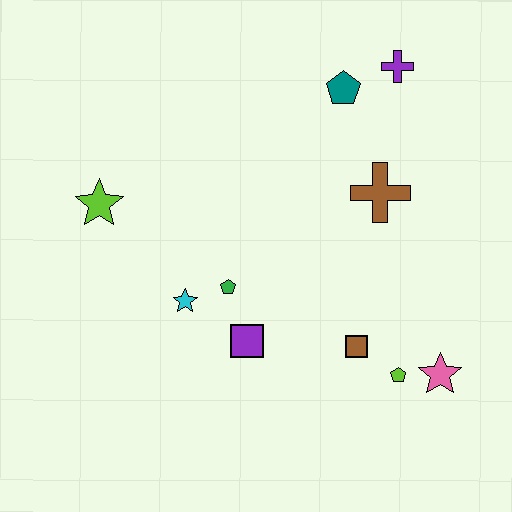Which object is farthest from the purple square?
The purple cross is farthest from the purple square.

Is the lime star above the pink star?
Yes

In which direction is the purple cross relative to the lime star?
The purple cross is to the right of the lime star.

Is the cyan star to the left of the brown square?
Yes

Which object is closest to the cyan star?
The green pentagon is closest to the cyan star.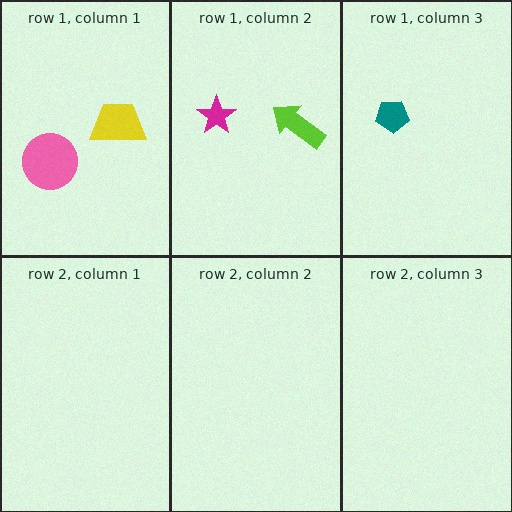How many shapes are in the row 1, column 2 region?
2.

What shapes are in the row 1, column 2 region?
The lime arrow, the magenta star.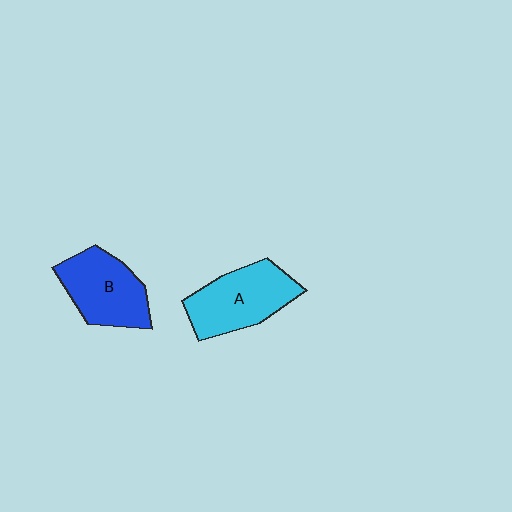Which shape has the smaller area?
Shape B (blue).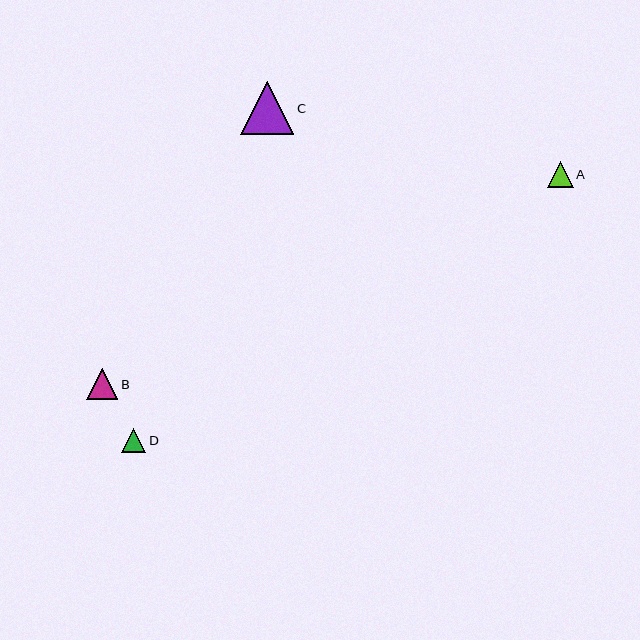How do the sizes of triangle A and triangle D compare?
Triangle A and triangle D are approximately the same size.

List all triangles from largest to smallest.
From largest to smallest: C, B, A, D.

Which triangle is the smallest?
Triangle D is the smallest with a size of approximately 24 pixels.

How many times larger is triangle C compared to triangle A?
Triangle C is approximately 2.1 times the size of triangle A.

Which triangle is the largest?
Triangle C is the largest with a size of approximately 53 pixels.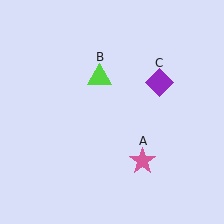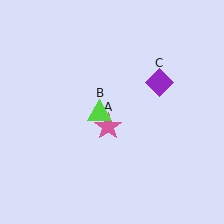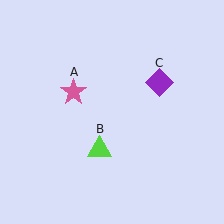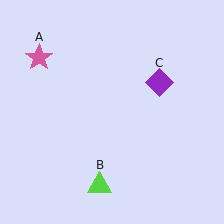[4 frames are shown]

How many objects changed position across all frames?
2 objects changed position: pink star (object A), lime triangle (object B).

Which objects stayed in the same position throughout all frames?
Purple diamond (object C) remained stationary.